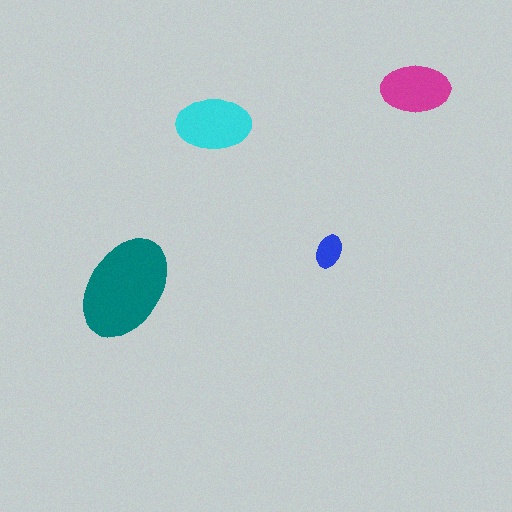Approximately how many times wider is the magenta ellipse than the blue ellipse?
About 2 times wider.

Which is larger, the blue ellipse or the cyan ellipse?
The cyan one.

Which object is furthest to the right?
The magenta ellipse is rightmost.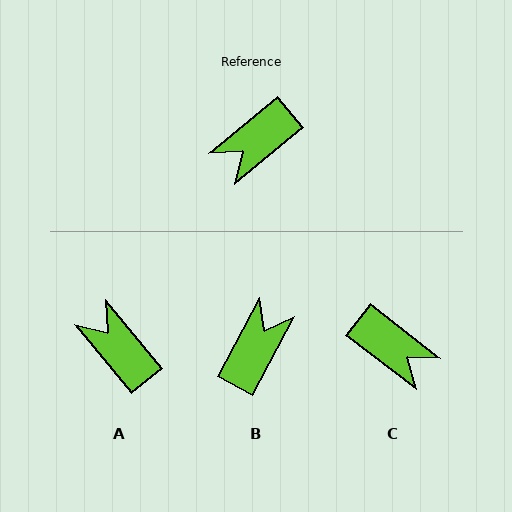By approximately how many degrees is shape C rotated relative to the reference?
Approximately 103 degrees counter-clockwise.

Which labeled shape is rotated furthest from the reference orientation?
B, about 157 degrees away.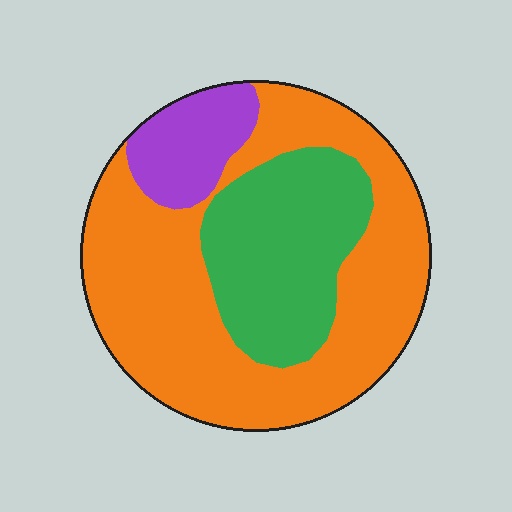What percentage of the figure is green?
Green takes up about one quarter (1/4) of the figure.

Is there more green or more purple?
Green.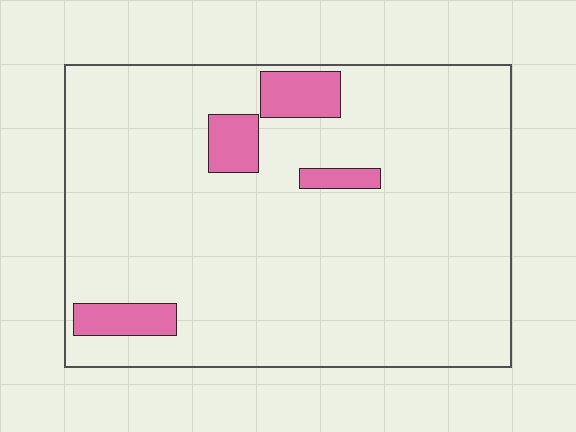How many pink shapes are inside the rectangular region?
4.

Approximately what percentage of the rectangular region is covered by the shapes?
Approximately 10%.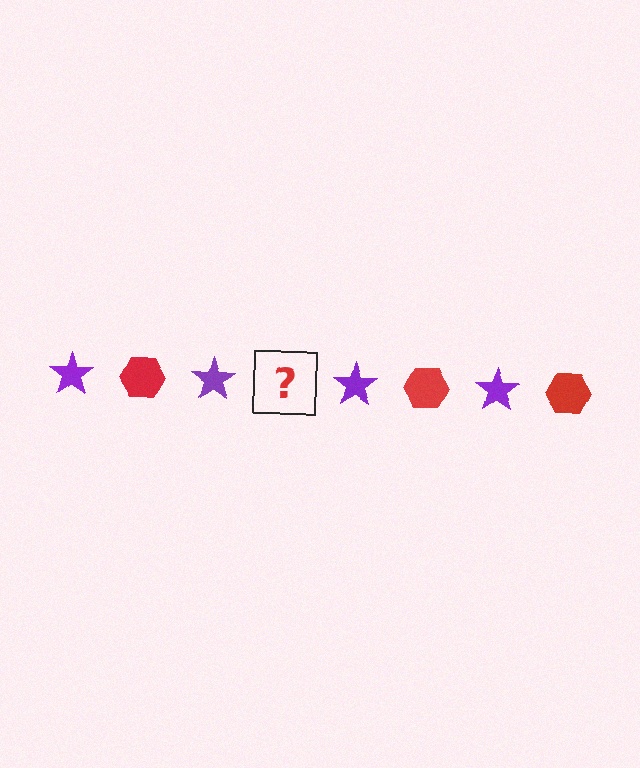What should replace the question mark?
The question mark should be replaced with a red hexagon.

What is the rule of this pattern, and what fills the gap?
The rule is that the pattern alternates between purple star and red hexagon. The gap should be filled with a red hexagon.